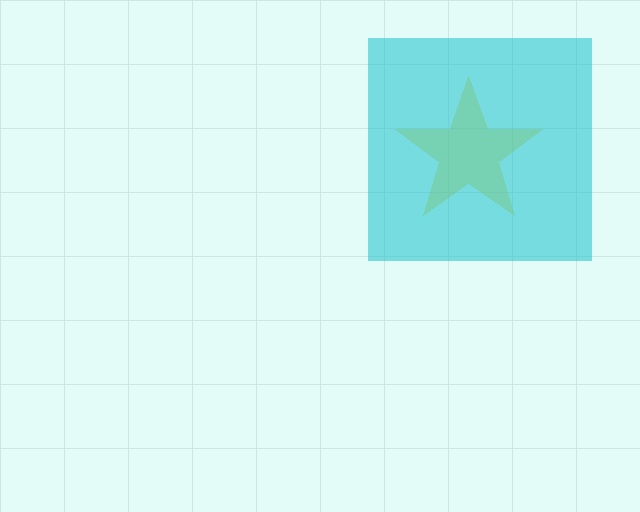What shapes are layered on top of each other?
The layered shapes are: a yellow star, a cyan square.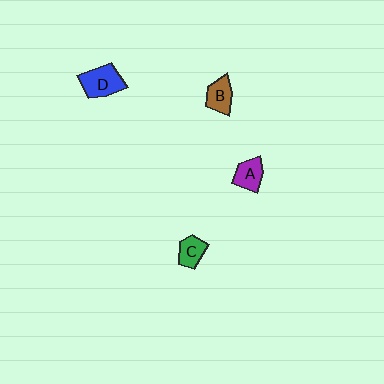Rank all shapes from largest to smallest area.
From largest to smallest: D (blue), B (brown), A (purple), C (green).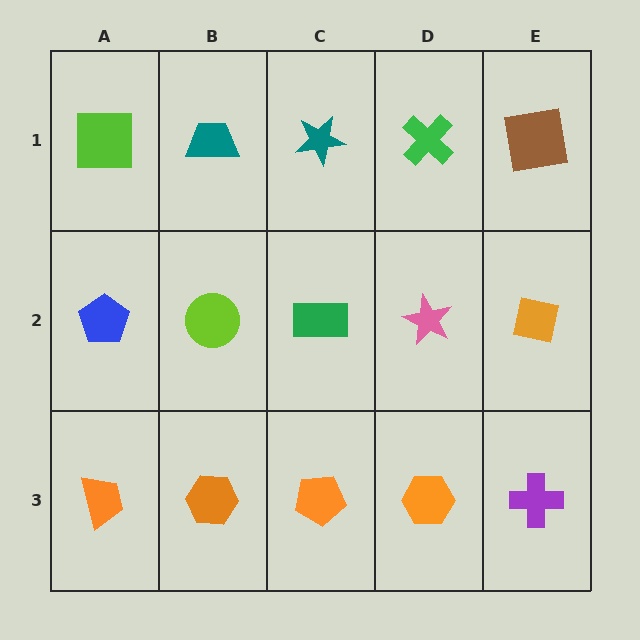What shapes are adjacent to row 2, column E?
A brown square (row 1, column E), a purple cross (row 3, column E), a pink star (row 2, column D).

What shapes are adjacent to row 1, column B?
A lime circle (row 2, column B), a lime square (row 1, column A), a teal star (row 1, column C).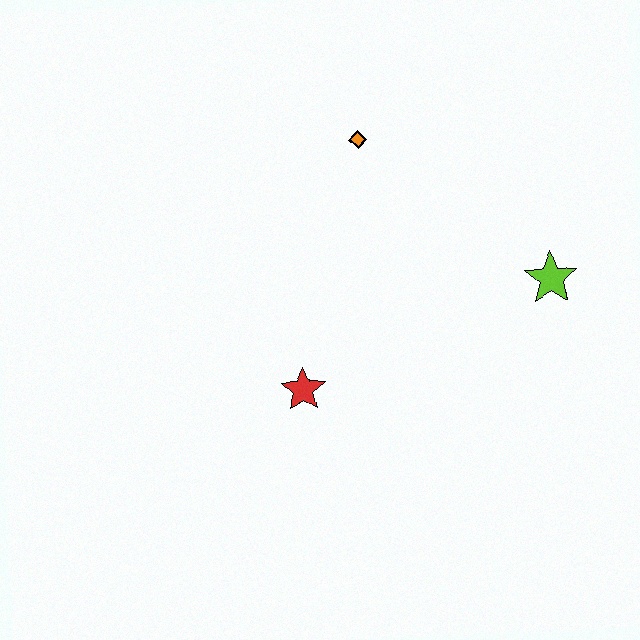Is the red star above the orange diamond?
No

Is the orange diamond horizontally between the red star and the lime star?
Yes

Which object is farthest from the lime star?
The red star is farthest from the lime star.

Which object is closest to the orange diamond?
The lime star is closest to the orange diamond.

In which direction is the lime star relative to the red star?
The lime star is to the right of the red star.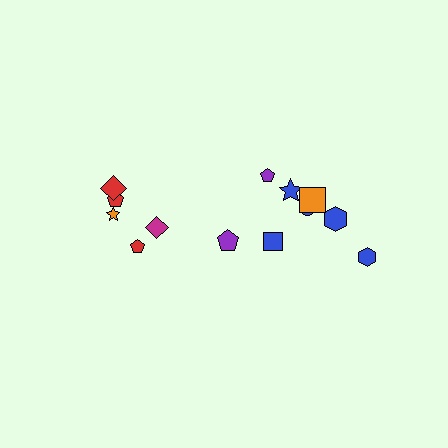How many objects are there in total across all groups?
There are 13 objects.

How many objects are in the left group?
There are 5 objects.